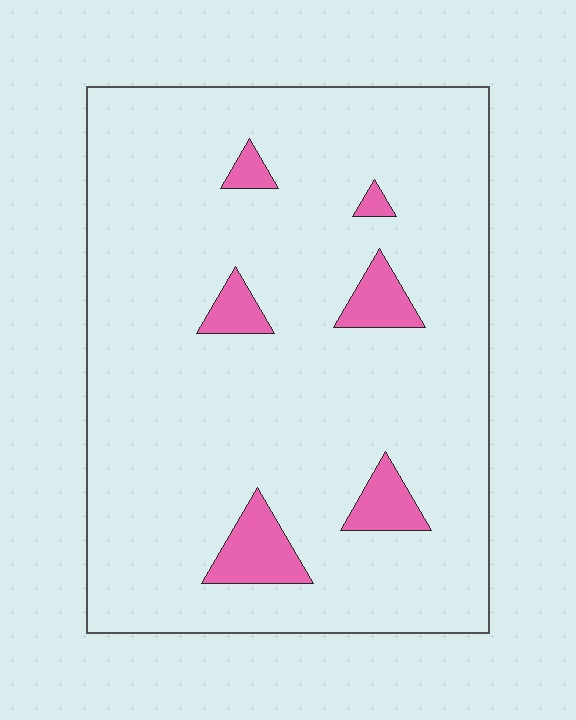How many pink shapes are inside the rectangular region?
6.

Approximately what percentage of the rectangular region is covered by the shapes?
Approximately 10%.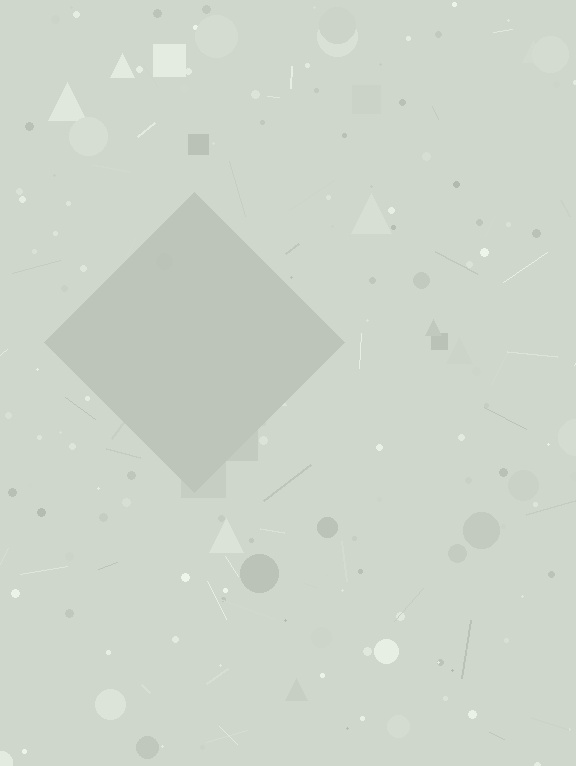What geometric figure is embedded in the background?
A diamond is embedded in the background.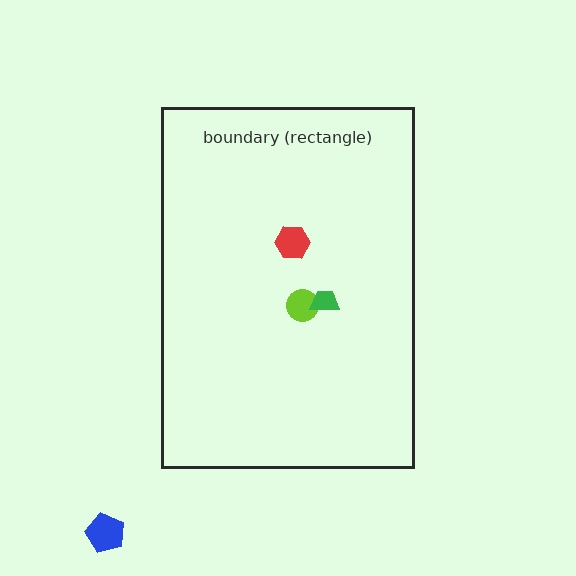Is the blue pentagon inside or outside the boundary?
Outside.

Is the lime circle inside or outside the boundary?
Inside.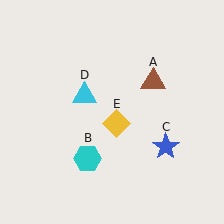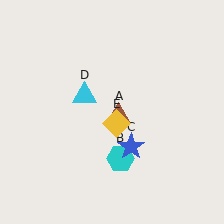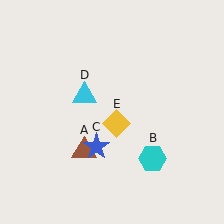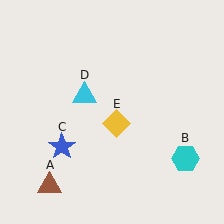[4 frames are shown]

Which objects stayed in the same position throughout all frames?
Cyan triangle (object D) and yellow diamond (object E) remained stationary.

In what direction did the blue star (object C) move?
The blue star (object C) moved left.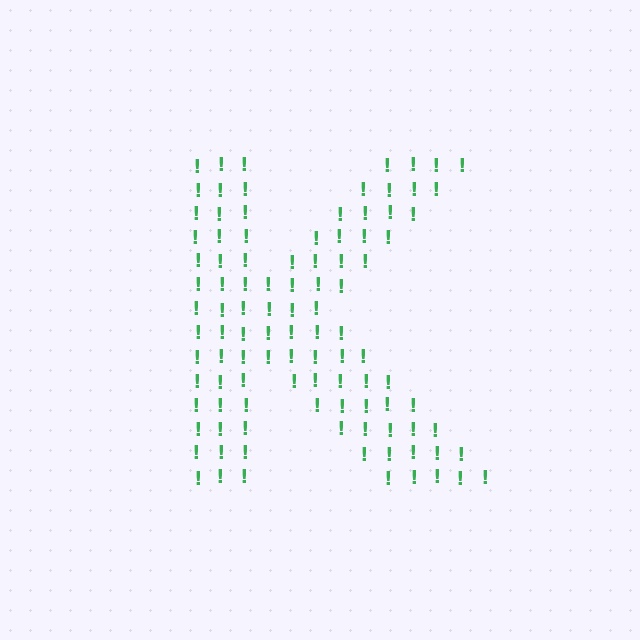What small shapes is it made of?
It is made of small exclamation marks.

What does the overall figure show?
The overall figure shows the letter K.